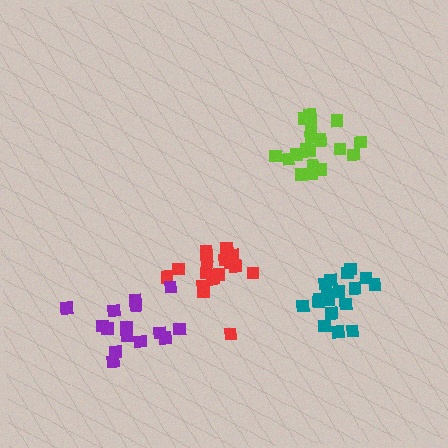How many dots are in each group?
Group 1: 19 dots, Group 2: 19 dots, Group 3: 18 dots, Group 4: 15 dots (71 total).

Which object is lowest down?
The purple cluster is bottommost.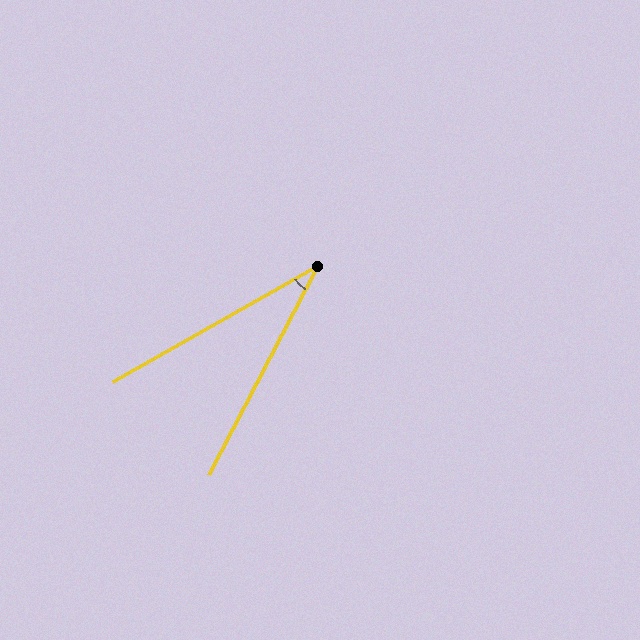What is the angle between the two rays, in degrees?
Approximately 33 degrees.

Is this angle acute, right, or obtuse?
It is acute.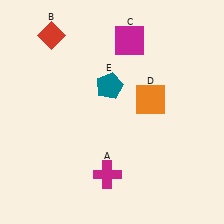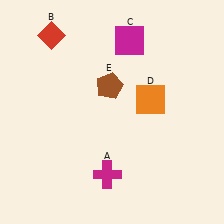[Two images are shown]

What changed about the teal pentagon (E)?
In Image 1, E is teal. In Image 2, it changed to brown.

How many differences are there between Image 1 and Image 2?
There is 1 difference between the two images.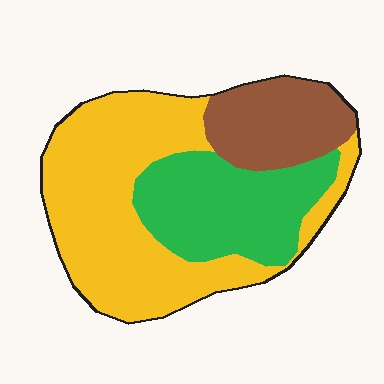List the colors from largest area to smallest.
From largest to smallest: yellow, green, brown.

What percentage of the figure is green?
Green takes up between a quarter and a half of the figure.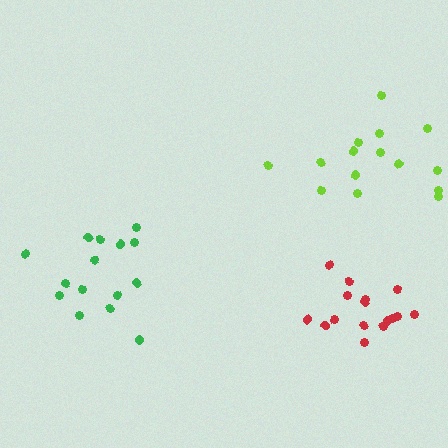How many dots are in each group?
Group 1: 16 dots, Group 2: 15 dots, Group 3: 15 dots (46 total).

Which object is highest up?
The lime cluster is topmost.